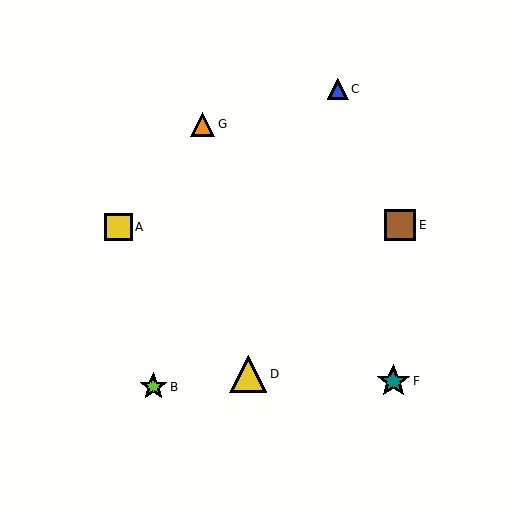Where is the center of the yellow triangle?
The center of the yellow triangle is at (248, 374).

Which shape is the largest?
The yellow triangle (labeled D) is the largest.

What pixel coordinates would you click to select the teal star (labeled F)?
Click at (393, 381) to select the teal star F.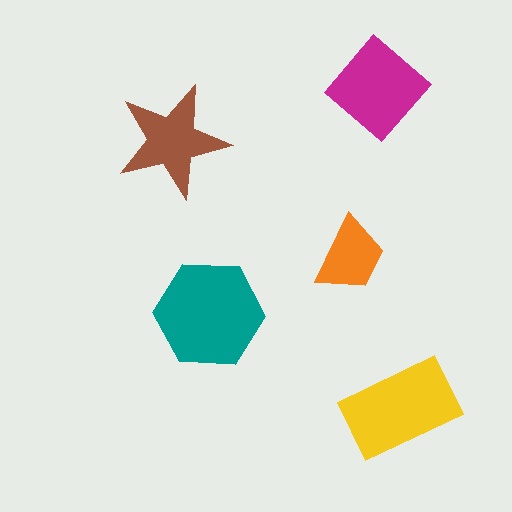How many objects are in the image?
There are 5 objects in the image.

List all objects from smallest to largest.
The orange trapezoid, the brown star, the magenta diamond, the yellow rectangle, the teal hexagon.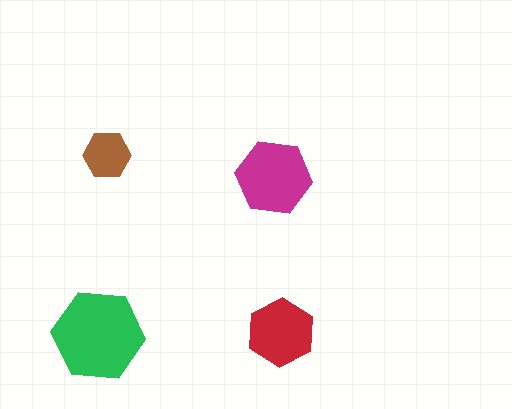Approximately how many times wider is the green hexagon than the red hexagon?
About 1.5 times wider.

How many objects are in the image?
There are 4 objects in the image.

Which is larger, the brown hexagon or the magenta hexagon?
The magenta one.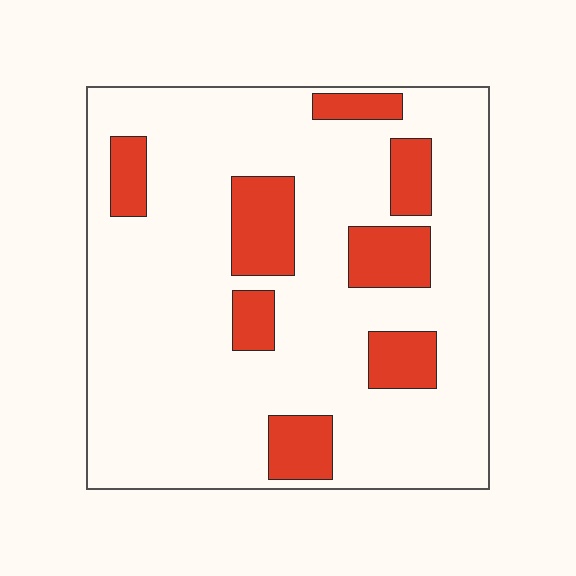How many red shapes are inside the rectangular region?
8.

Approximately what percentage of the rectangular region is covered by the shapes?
Approximately 20%.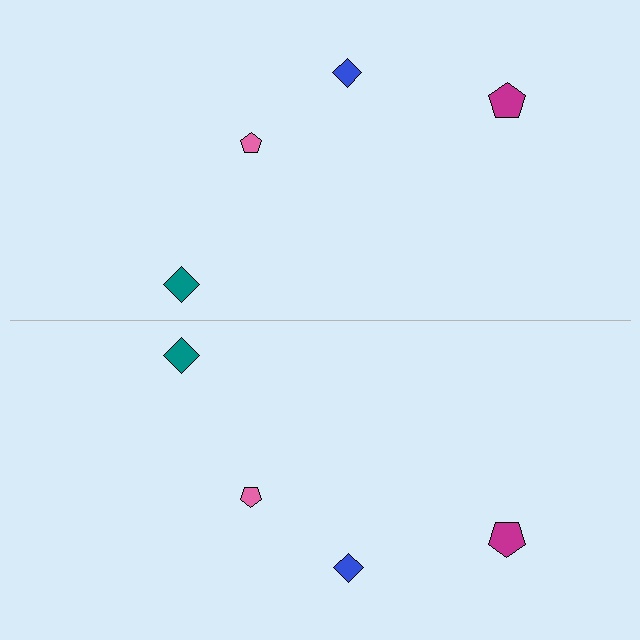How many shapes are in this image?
There are 8 shapes in this image.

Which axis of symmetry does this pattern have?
The pattern has a horizontal axis of symmetry running through the center of the image.